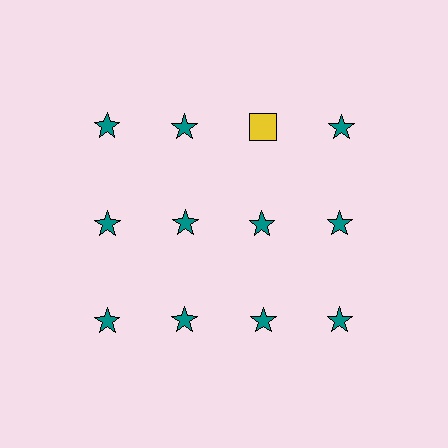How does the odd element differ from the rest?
It differs in both color (yellow instead of teal) and shape (square instead of star).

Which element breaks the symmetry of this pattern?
The yellow square in the top row, center column breaks the symmetry. All other shapes are teal stars.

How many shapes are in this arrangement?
There are 12 shapes arranged in a grid pattern.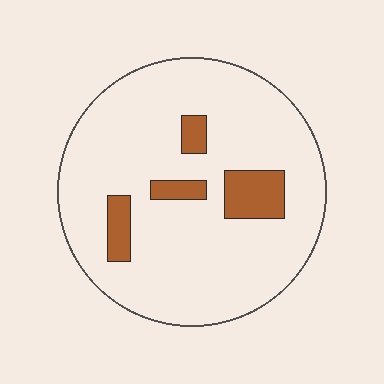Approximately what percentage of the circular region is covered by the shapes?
Approximately 10%.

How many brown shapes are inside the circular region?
4.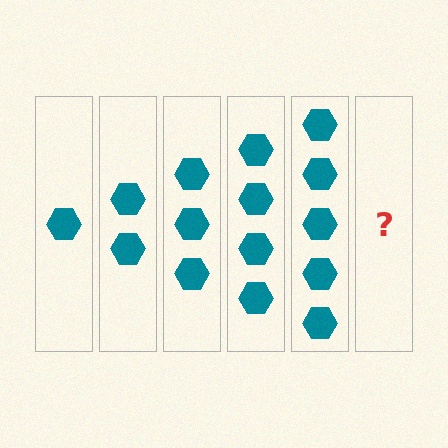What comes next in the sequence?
The next element should be 6 hexagons.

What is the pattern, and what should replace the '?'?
The pattern is that each step adds one more hexagon. The '?' should be 6 hexagons.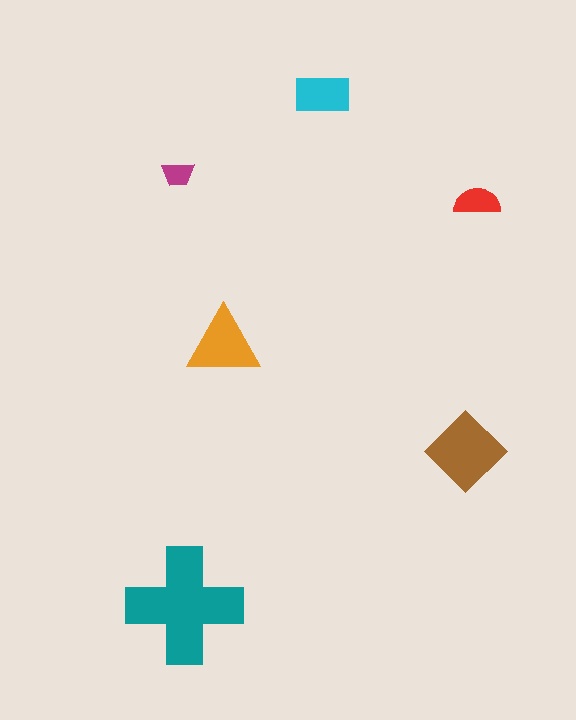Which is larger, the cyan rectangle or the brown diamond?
The brown diamond.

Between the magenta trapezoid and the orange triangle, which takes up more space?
The orange triangle.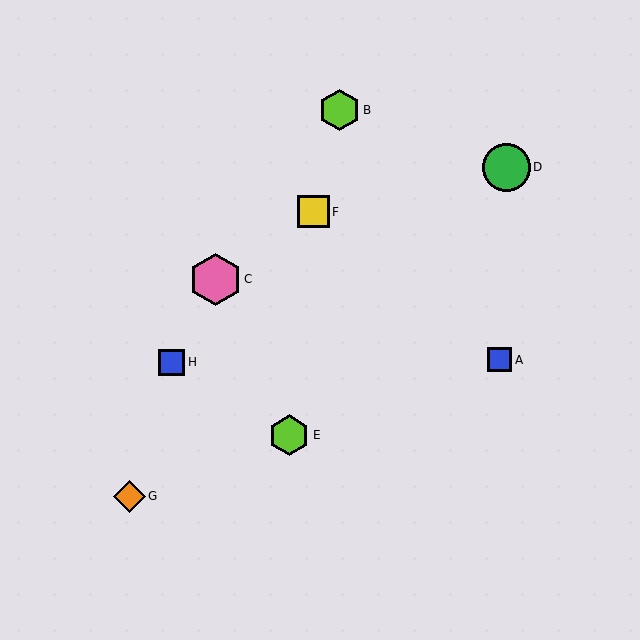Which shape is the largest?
The pink hexagon (labeled C) is the largest.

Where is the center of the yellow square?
The center of the yellow square is at (314, 212).